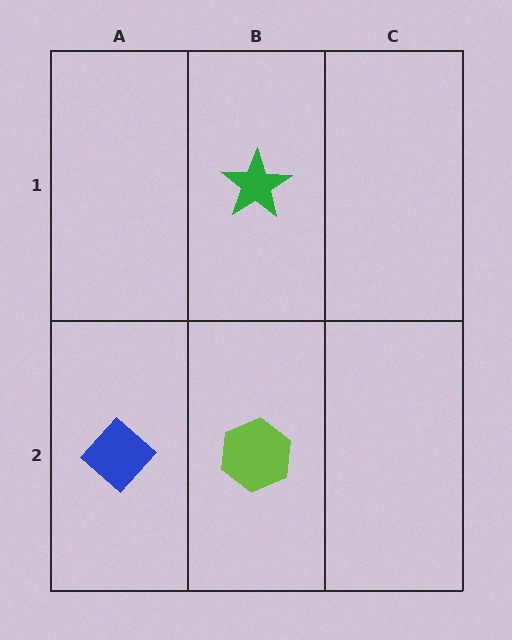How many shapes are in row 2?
2 shapes.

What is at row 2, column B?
A lime hexagon.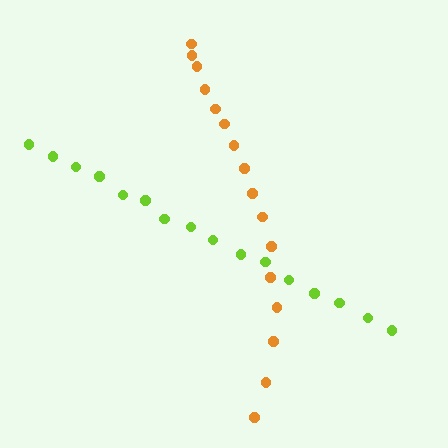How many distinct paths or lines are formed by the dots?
There are 2 distinct paths.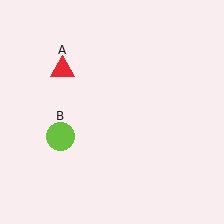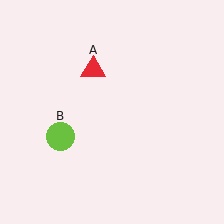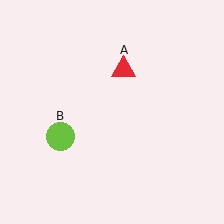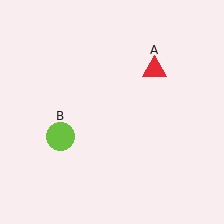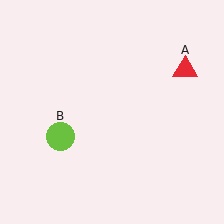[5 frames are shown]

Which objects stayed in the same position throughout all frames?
Lime circle (object B) remained stationary.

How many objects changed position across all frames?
1 object changed position: red triangle (object A).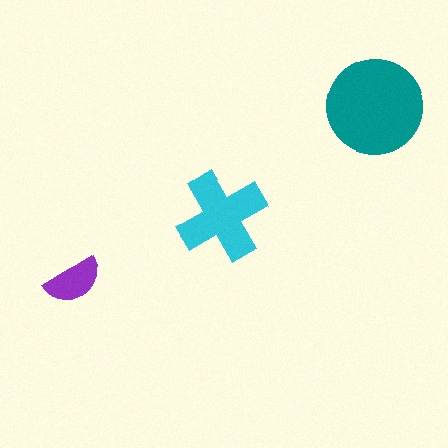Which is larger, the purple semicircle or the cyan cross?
The cyan cross.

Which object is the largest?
The teal circle.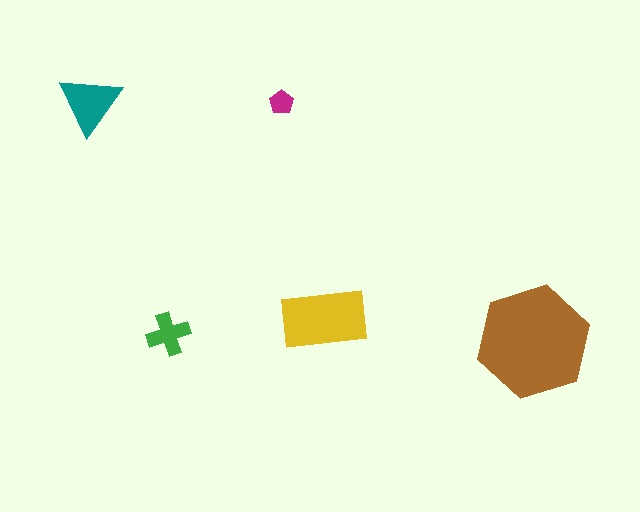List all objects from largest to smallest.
The brown hexagon, the yellow rectangle, the teal triangle, the green cross, the magenta pentagon.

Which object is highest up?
The magenta pentagon is topmost.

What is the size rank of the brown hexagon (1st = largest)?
1st.